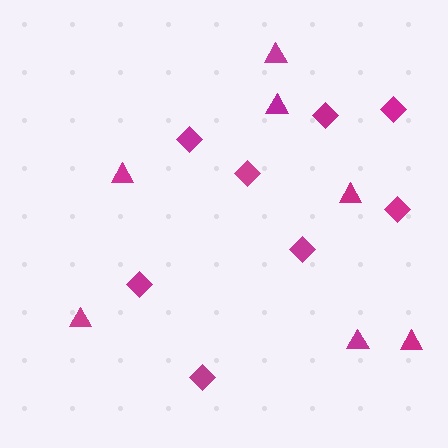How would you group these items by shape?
There are 2 groups: one group of triangles (7) and one group of diamonds (8).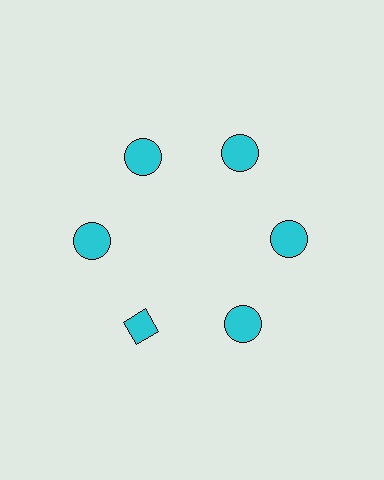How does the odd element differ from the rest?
It has a different shape: diamond instead of circle.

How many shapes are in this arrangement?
There are 6 shapes arranged in a ring pattern.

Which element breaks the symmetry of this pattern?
The cyan diamond at roughly the 7 o'clock position breaks the symmetry. All other shapes are cyan circles.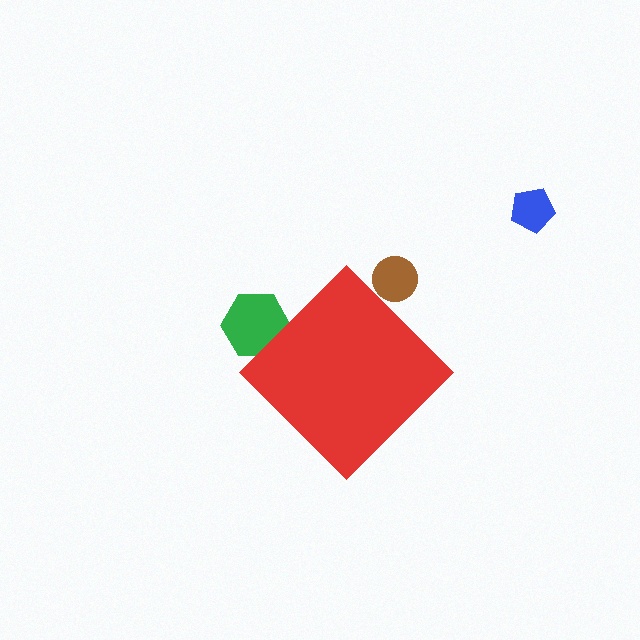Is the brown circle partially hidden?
Yes, the brown circle is partially hidden behind the red diamond.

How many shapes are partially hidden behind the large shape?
2 shapes are partially hidden.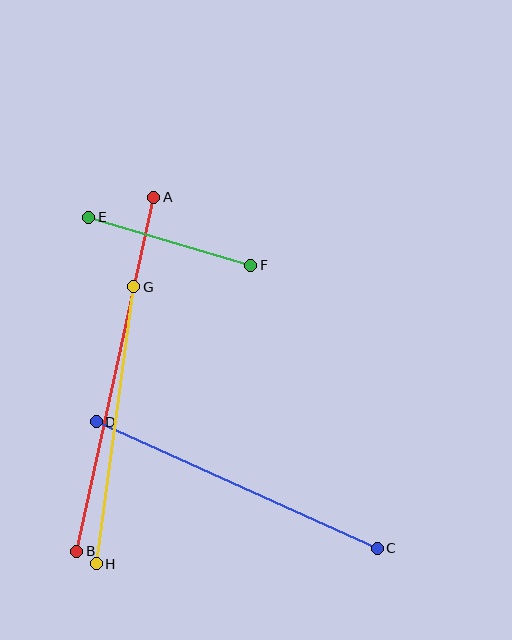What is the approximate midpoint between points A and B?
The midpoint is at approximately (115, 374) pixels.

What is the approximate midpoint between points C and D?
The midpoint is at approximately (237, 485) pixels.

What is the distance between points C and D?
The distance is approximately 308 pixels.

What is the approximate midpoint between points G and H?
The midpoint is at approximately (115, 425) pixels.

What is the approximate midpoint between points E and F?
The midpoint is at approximately (170, 241) pixels.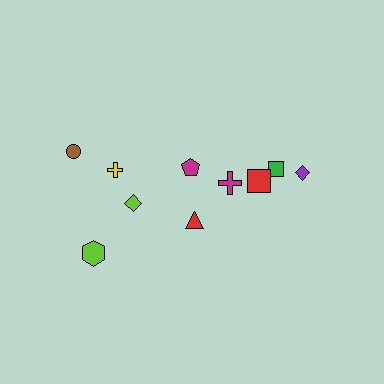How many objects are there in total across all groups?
There are 10 objects.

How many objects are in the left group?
There are 4 objects.